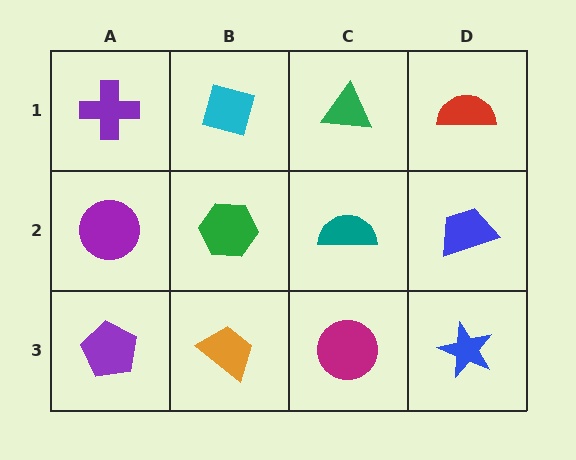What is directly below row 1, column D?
A blue trapezoid.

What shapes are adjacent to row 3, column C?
A teal semicircle (row 2, column C), an orange trapezoid (row 3, column B), a blue star (row 3, column D).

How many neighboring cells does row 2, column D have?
3.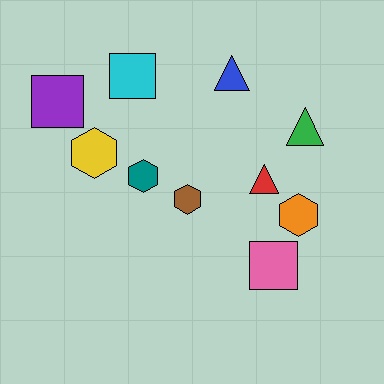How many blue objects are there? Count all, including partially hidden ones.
There is 1 blue object.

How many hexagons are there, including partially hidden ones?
There are 4 hexagons.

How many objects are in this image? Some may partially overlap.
There are 10 objects.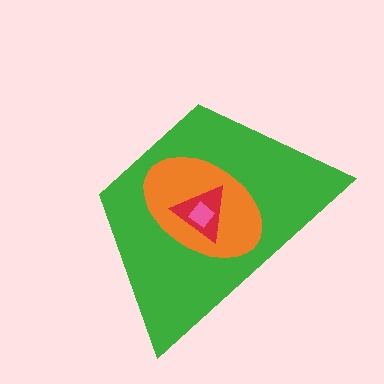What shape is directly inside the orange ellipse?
The red triangle.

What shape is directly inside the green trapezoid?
The orange ellipse.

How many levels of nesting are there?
4.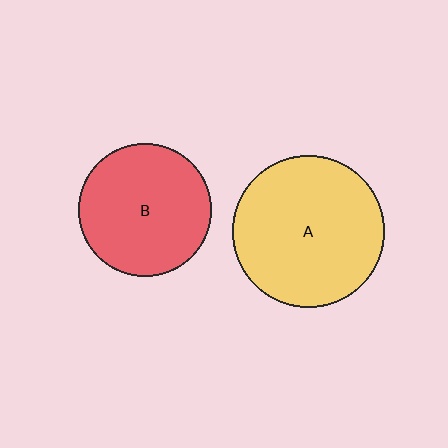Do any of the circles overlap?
No, none of the circles overlap.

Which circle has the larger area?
Circle A (yellow).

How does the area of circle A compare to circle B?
Approximately 1.3 times.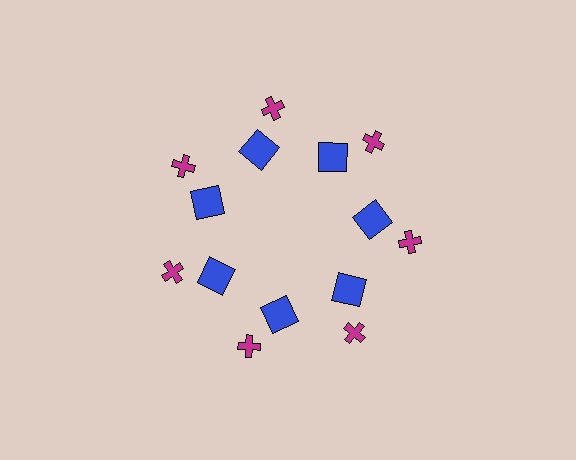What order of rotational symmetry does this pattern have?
This pattern has 7-fold rotational symmetry.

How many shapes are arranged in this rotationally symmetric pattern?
There are 14 shapes, arranged in 7 groups of 2.